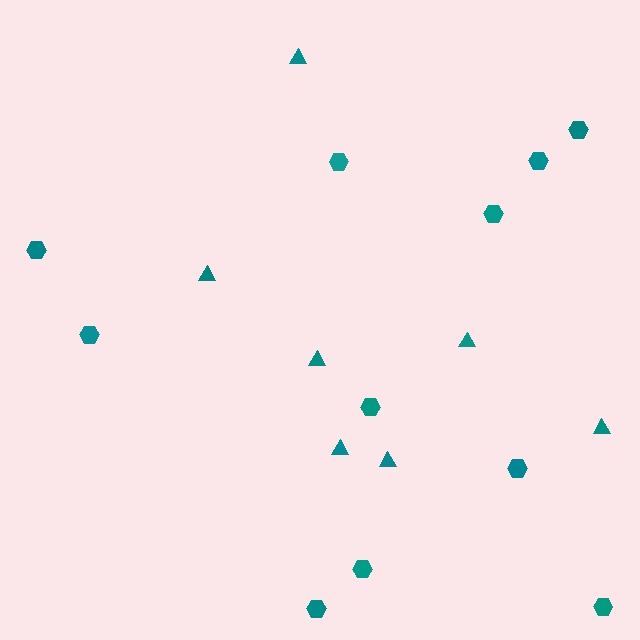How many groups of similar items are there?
There are 2 groups: one group of hexagons (11) and one group of triangles (7).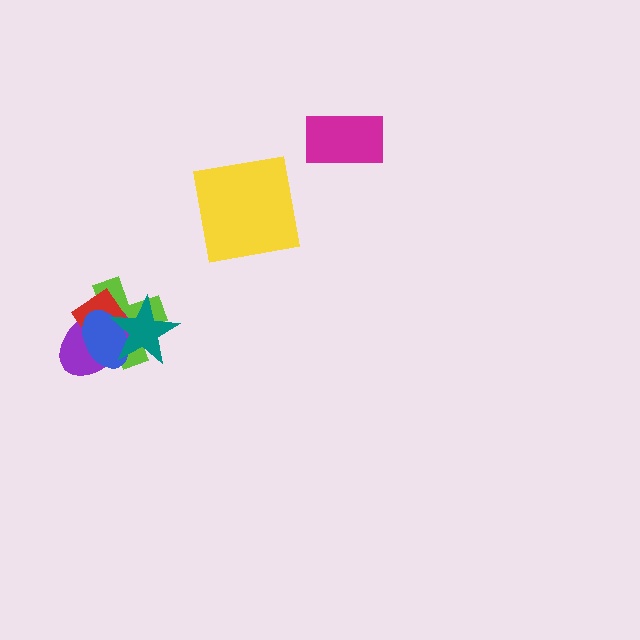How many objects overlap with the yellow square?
0 objects overlap with the yellow square.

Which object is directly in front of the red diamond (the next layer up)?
The blue ellipse is directly in front of the red diamond.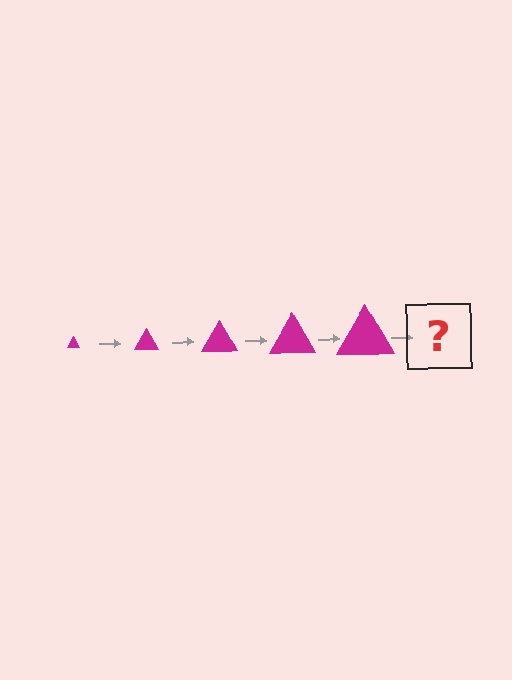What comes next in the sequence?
The next element should be a magenta triangle, larger than the previous one.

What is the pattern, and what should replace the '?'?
The pattern is that the triangle gets progressively larger each step. The '?' should be a magenta triangle, larger than the previous one.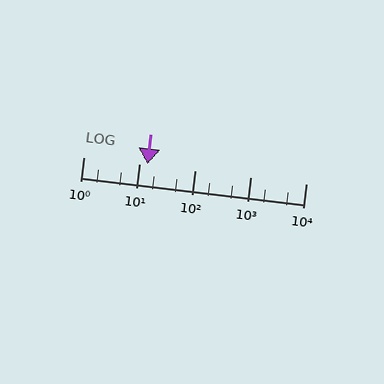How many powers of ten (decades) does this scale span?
The scale spans 4 decades, from 1 to 10000.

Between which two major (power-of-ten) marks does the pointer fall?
The pointer is between 10 and 100.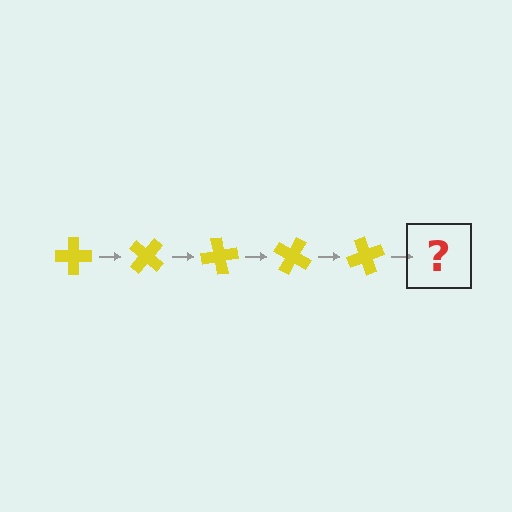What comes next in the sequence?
The next element should be a yellow cross rotated 200 degrees.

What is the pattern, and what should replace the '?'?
The pattern is that the cross rotates 40 degrees each step. The '?' should be a yellow cross rotated 200 degrees.